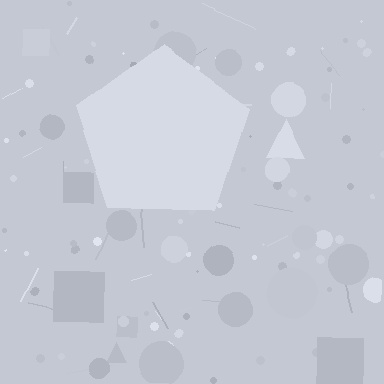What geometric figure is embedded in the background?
A pentagon is embedded in the background.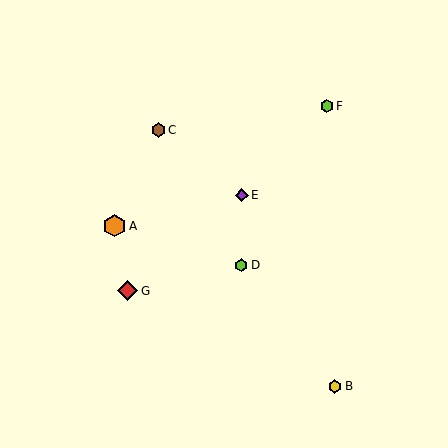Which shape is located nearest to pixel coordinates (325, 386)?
The yellow hexagon (labeled B) at (335, 386) is nearest to that location.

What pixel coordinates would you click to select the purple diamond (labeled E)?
Click at (242, 195) to select the purple diamond E.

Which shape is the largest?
The orange hexagon (labeled A) is the largest.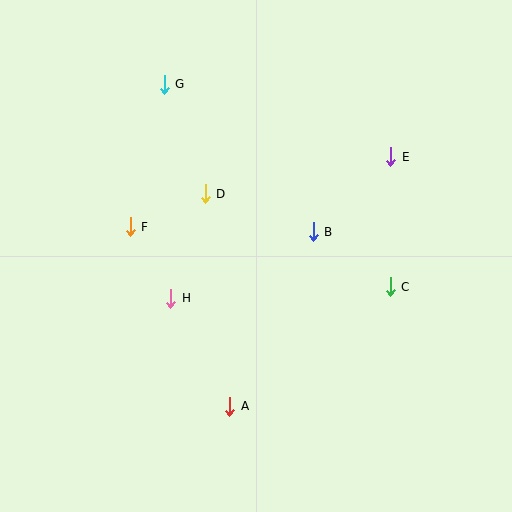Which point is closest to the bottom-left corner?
Point A is closest to the bottom-left corner.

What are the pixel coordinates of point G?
Point G is at (164, 84).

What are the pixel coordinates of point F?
Point F is at (130, 227).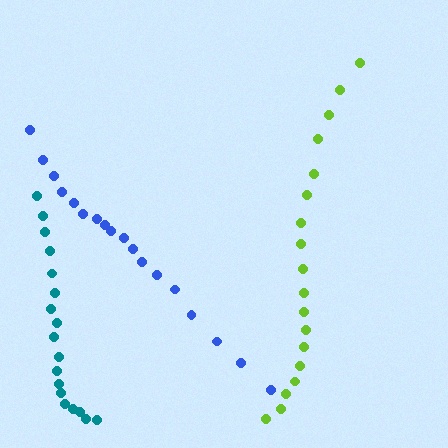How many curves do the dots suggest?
There are 3 distinct paths.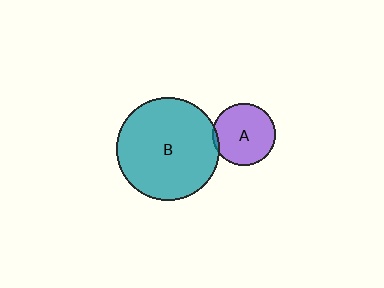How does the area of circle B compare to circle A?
Approximately 2.7 times.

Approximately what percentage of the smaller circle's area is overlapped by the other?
Approximately 5%.